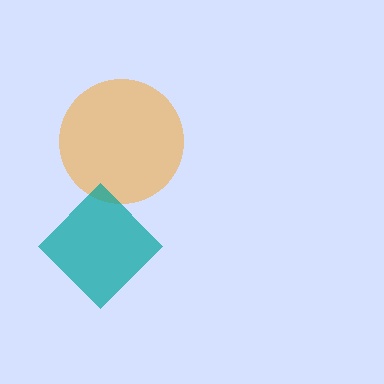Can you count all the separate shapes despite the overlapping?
Yes, there are 2 separate shapes.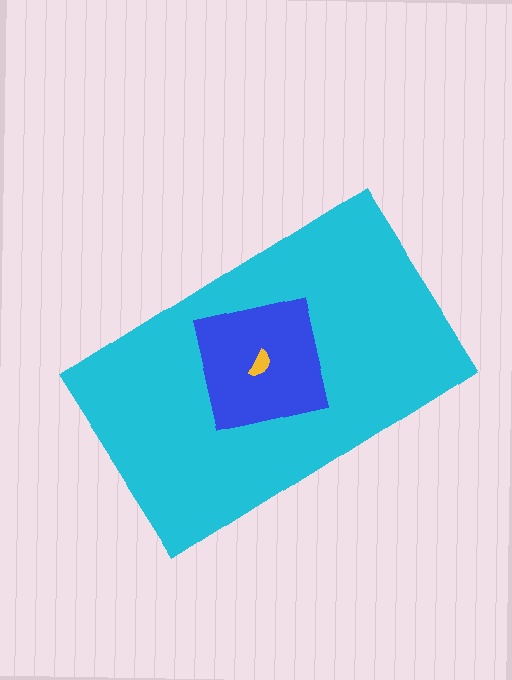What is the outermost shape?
The cyan rectangle.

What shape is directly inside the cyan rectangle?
The blue square.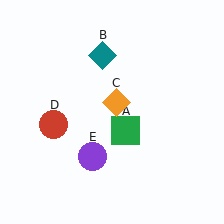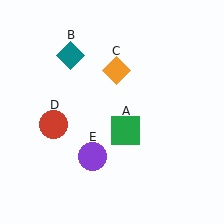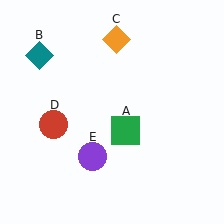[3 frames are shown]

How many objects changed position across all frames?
2 objects changed position: teal diamond (object B), orange diamond (object C).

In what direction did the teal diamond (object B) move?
The teal diamond (object B) moved left.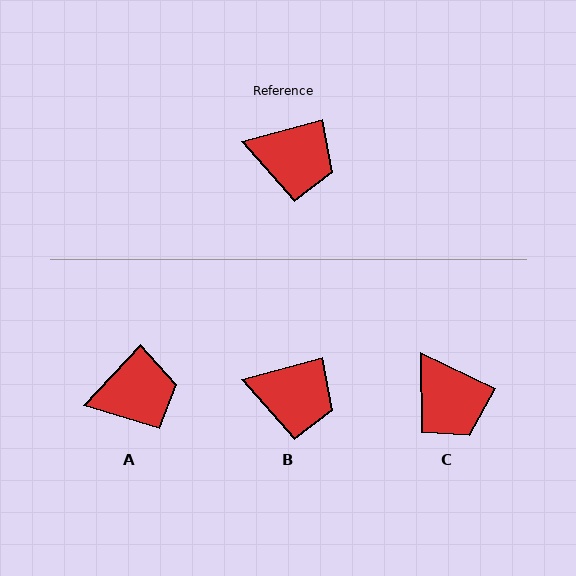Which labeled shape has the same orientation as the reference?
B.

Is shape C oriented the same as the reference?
No, it is off by about 41 degrees.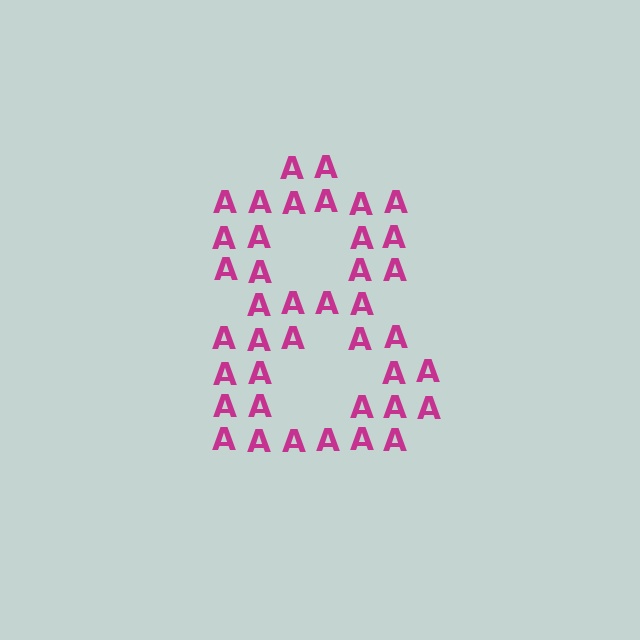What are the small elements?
The small elements are letter A's.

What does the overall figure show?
The overall figure shows the digit 8.